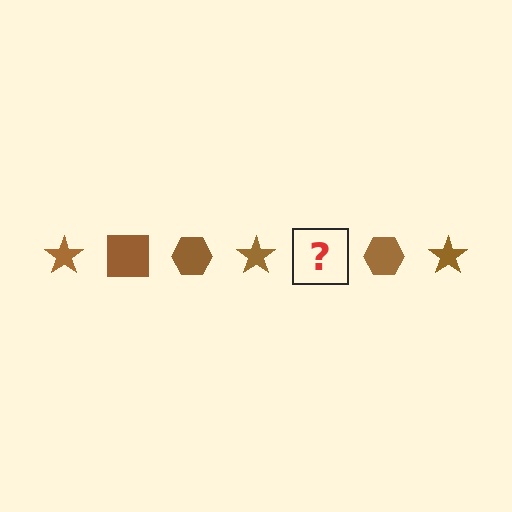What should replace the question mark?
The question mark should be replaced with a brown square.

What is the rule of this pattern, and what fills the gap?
The rule is that the pattern cycles through star, square, hexagon shapes in brown. The gap should be filled with a brown square.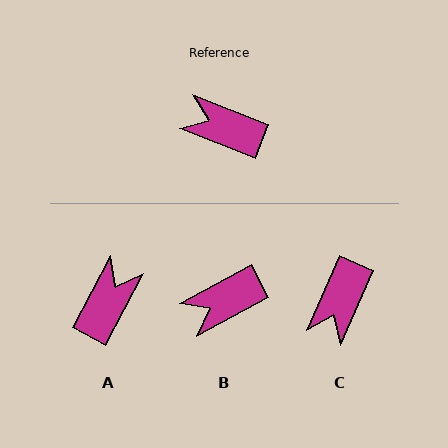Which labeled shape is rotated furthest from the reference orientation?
A, about 97 degrees away.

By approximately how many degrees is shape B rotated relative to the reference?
Approximately 50 degrees counter-clockwise.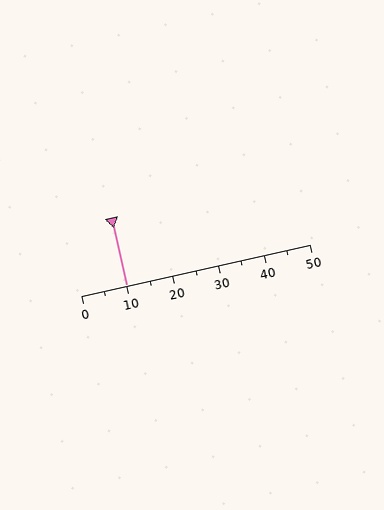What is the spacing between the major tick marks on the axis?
The major ticks are spaced 10 apart.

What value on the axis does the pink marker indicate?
The marker indicates approximately 10.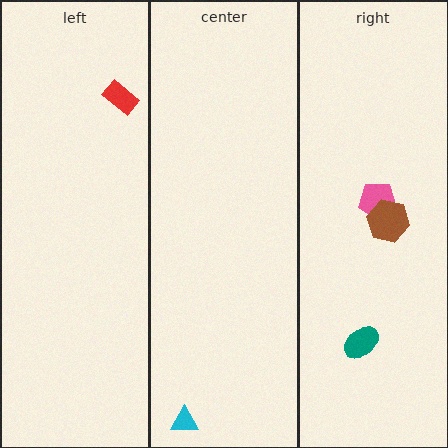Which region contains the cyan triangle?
The center region.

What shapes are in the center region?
The cyan triangle.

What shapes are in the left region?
The red rectangle.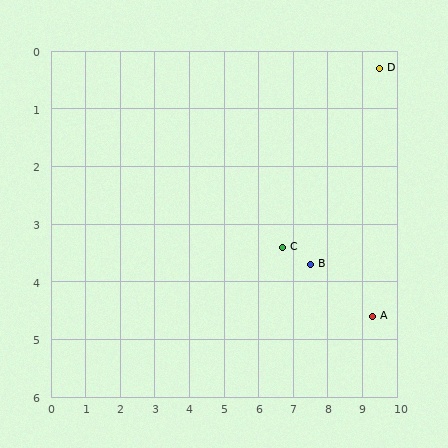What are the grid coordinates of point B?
Point B is at approximately (7.5, 3.7).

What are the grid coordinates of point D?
Point D is at approximately (9.5, 0.3).